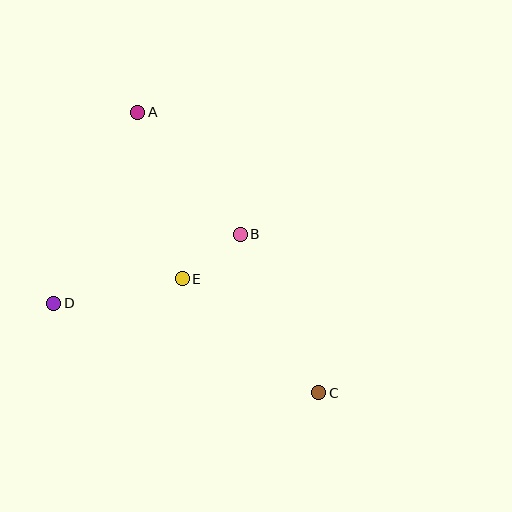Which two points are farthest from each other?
Points A and C are farthest from each other.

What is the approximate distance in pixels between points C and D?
The distance between C and D is approximately 280 pixels.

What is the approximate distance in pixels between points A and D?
The distance between A and D is approximately 209 pixels.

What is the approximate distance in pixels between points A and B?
The distance between A and B is approximately 159 pixels.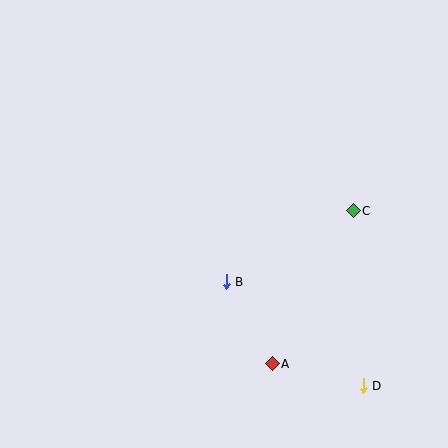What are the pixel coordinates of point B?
Point B is at (226, 282).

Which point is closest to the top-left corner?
Point B is closest to the top-left corner.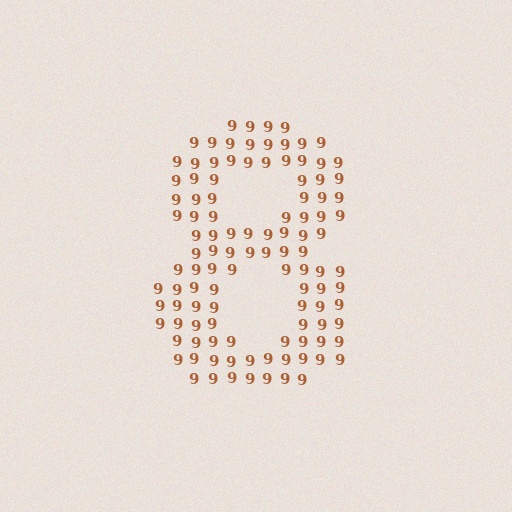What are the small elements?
The small elements are digit 9's.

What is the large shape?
The large shape is the digit 8.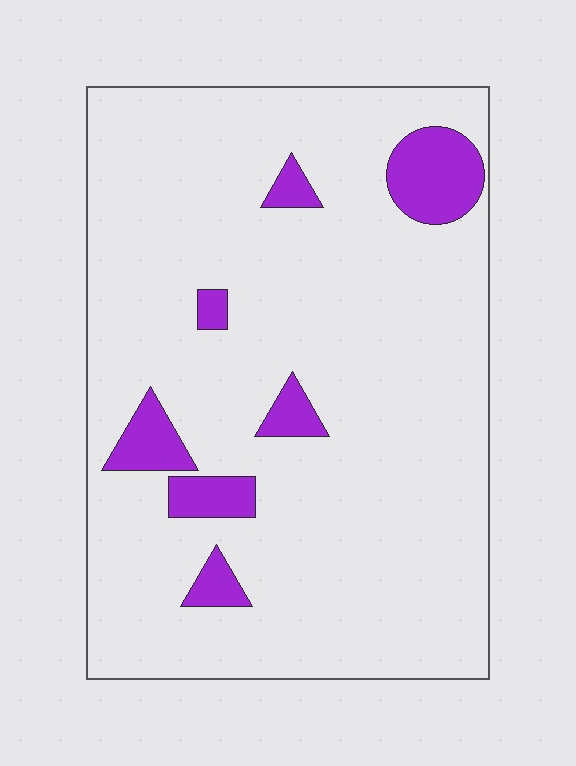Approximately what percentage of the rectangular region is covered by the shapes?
Approximately 10%.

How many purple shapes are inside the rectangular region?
7.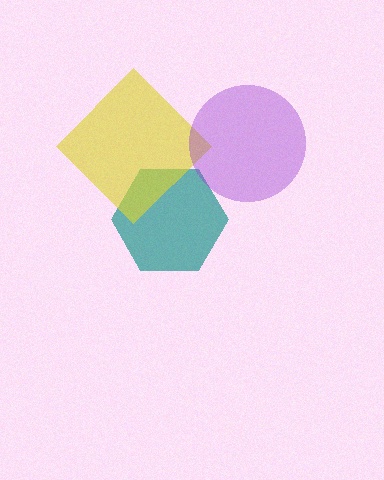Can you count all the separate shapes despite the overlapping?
Yes, there are 3 separate shapes.